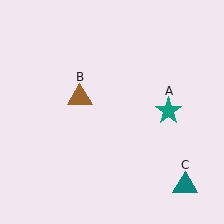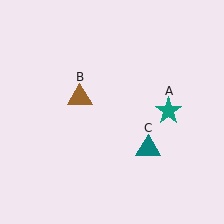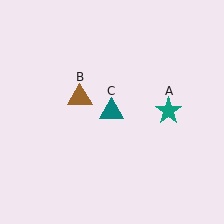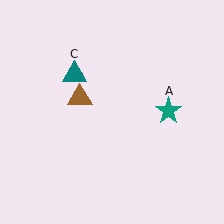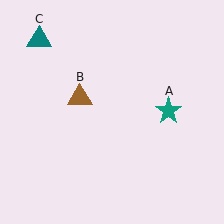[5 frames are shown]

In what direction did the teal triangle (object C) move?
The teal triangle (object C) moved up and to the left.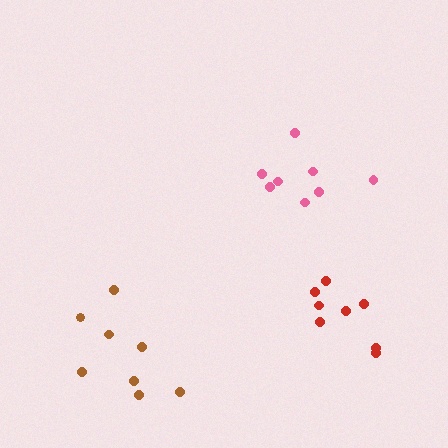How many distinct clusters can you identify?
There are 3 distinct clusters.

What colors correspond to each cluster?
The clusters are colored: brown, red, pink.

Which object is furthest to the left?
The brown cluster is leftmost.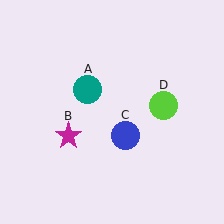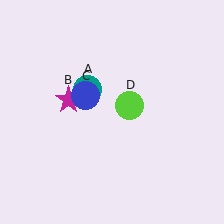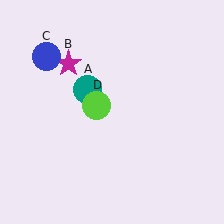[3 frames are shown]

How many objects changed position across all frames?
3 objects changed position: magenta star (object B), blue circle (object C), lime circle (object D).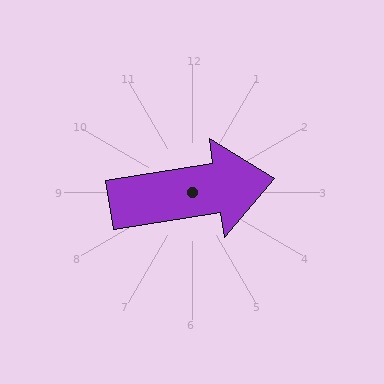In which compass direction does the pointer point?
East.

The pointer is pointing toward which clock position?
Roughly 3 o'clock.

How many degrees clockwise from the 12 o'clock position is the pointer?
Approximately 81 degrees.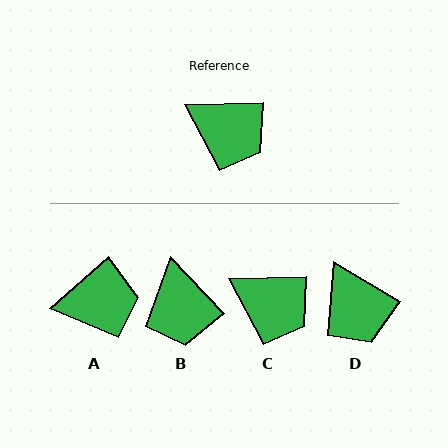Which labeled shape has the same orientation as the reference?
C.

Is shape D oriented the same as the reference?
No, it is off by about 32 degrees.